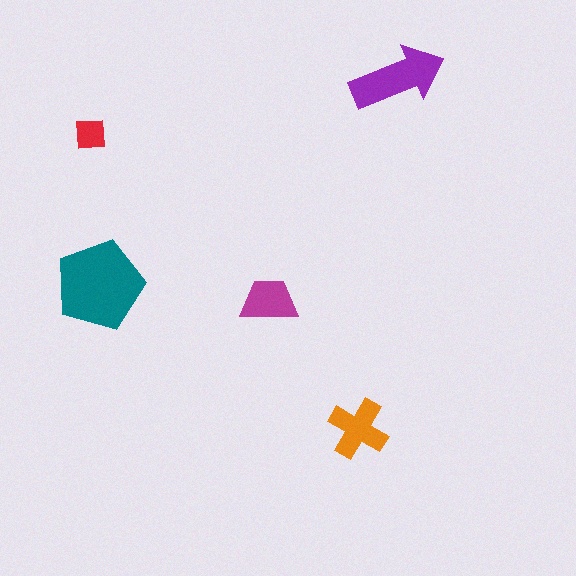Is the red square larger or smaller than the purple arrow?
Smaller.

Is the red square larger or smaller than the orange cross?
Smaller.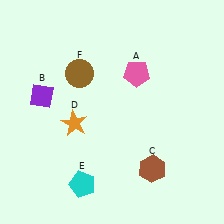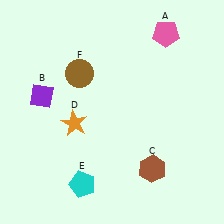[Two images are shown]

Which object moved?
The pink pentagon (A) moved up.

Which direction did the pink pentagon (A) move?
The pink pentagon (A) moved up.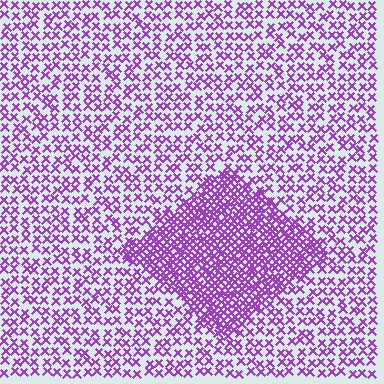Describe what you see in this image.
The image contains small purple elements arranged at two different densities. A diamond-shaped region is visible where the elements are more densely packed than the surrounding area.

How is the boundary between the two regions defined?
The boundary is defined by a change in element density (approximately 2.2x ratio). All elements are the same color, size, and shape.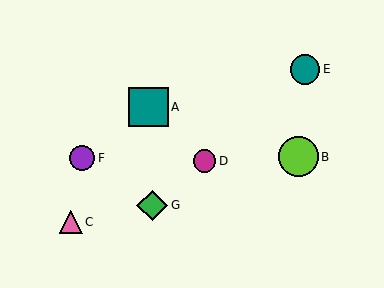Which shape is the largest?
The teal square (labeled A) is the largest.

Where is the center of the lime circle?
The center of the lime circle is at (299, 157).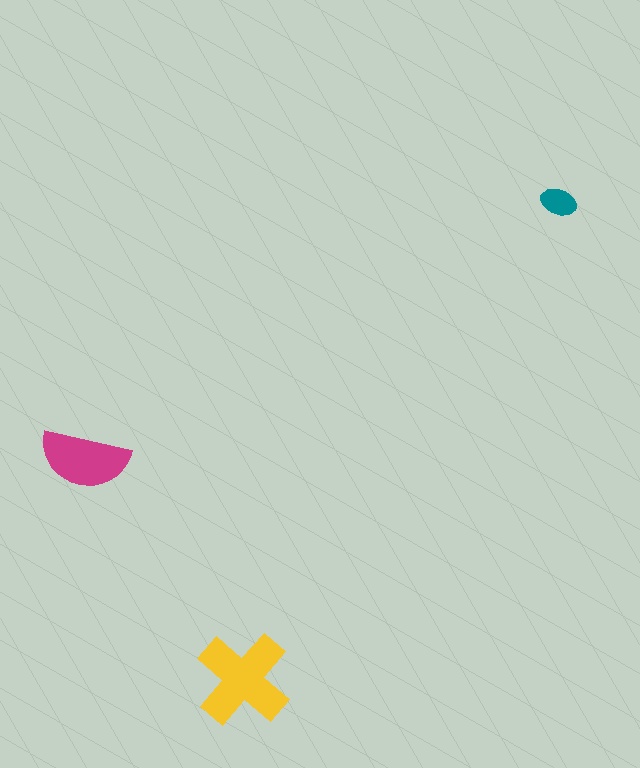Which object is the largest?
The yellow cross.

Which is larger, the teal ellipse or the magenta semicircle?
The magenta semicircle.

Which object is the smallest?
The teal ellipse.